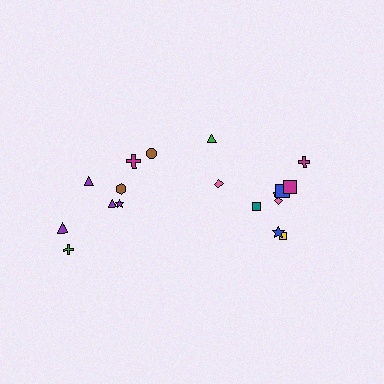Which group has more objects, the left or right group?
The right group.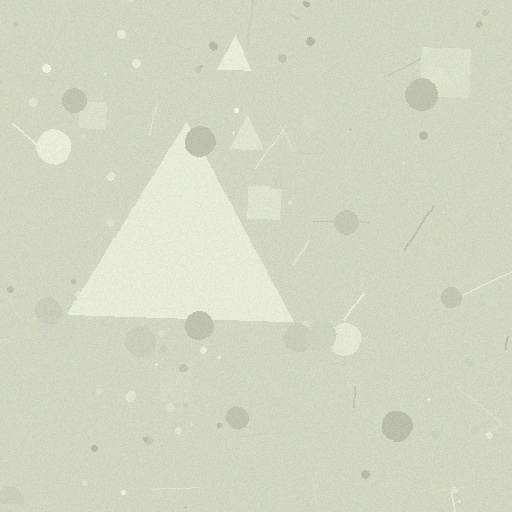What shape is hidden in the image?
A triangle is hidden in the image.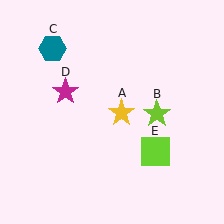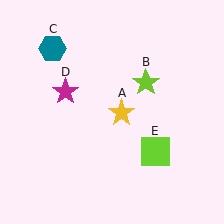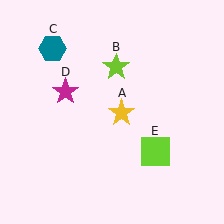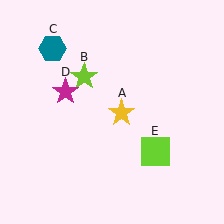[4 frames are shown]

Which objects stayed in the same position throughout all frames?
Yellow star (object A) and teal hexagon (object C) and magenta star (object D) and lime square (object E) remained stationary.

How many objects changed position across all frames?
1 object changed position: lime star (object B).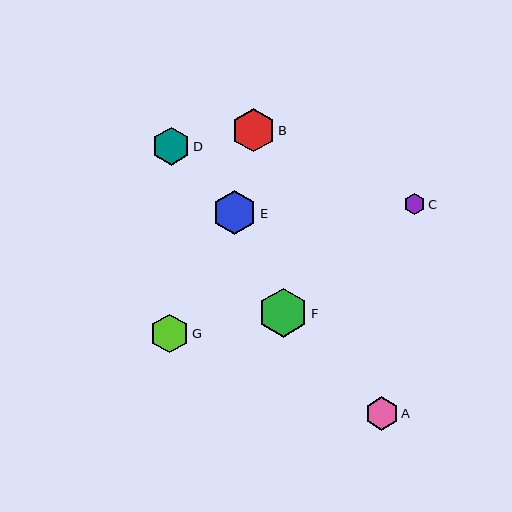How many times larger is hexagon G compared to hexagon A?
Hexagon G is approximately 1.2 times the size of hexagon A.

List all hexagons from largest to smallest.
From largest to smallest: F, E, B, G, D, A, C.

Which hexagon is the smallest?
Hexagon C is the smallest with a size of approximately 21 pixels.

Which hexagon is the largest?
Hexagon F is the largest with a size of approximately 49 pixels.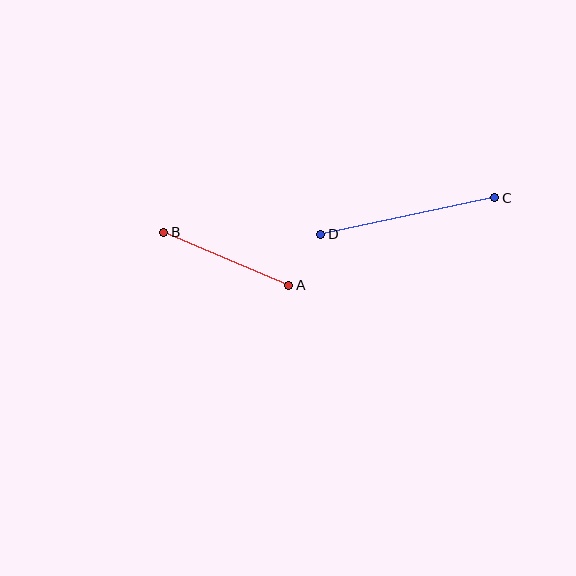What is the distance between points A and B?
The distance is approximately 136 pixels.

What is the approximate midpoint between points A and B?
The midpoint is at approximately (226, 259) pixels.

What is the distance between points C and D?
The distance is approximately 177 pixels.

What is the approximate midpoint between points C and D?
The midpoint is at approximately (408, 216) pixels.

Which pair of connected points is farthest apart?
Points C and D are farthest apart.